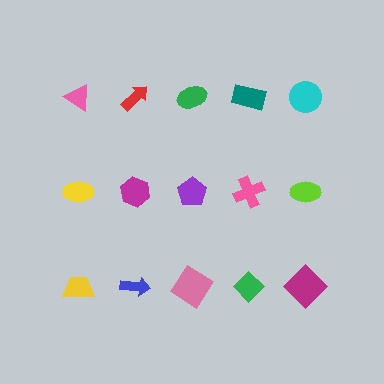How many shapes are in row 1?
5 shapes.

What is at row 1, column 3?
A green ellipse.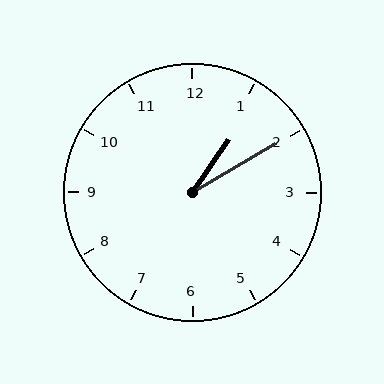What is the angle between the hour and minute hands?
Approximately 25 degrees.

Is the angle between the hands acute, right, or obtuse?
It is acute.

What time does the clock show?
1:10.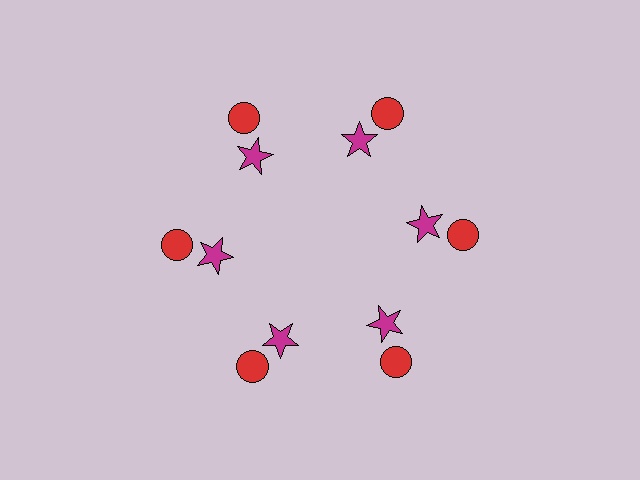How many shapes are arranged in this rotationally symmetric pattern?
There are 12 shapes, arranged in 6 groups of 2.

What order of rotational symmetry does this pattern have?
This pattern has 6-fold rotational symmetry.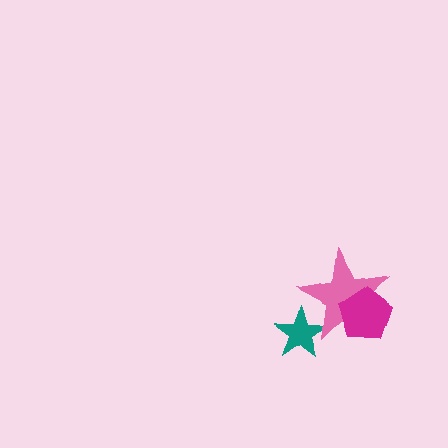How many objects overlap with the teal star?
1 object overlaps with the teal star.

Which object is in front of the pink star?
The magenta pentagon is in front of the pink star.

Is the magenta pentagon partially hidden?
No, no other shape covers it.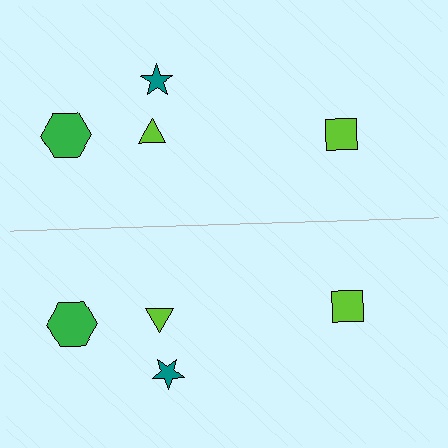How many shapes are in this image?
There are 8 shapes in this image.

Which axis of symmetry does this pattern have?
The pattern has a horizontal axis of symmetry running through the center of the image.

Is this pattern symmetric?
Yes, this pattern has bilateral (reflection) symmetry.